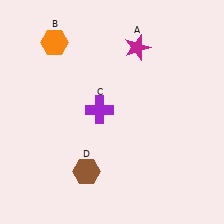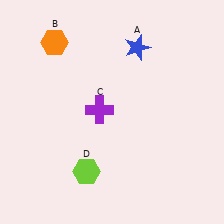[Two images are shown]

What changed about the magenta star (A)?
In Image 1, A is magenta. In Image 2, it changed to blue.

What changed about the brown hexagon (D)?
In Image 1, D is brown. In Image 2, it changed to lime.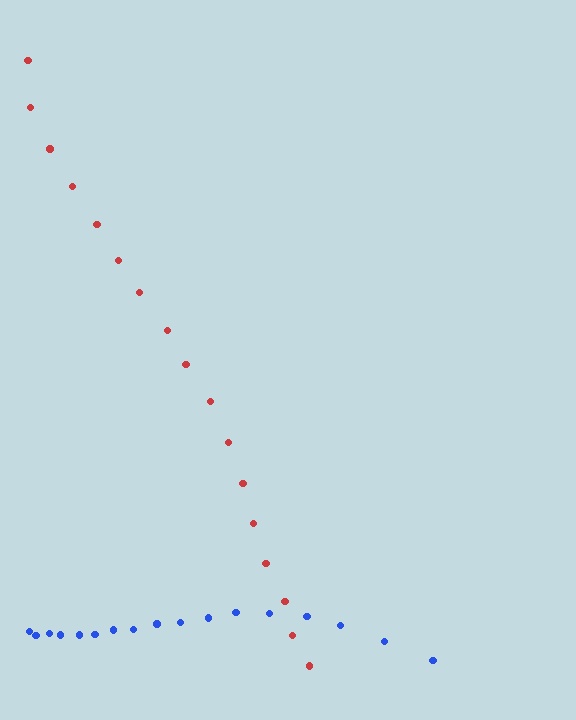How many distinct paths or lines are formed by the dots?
There are 2 distinct paths.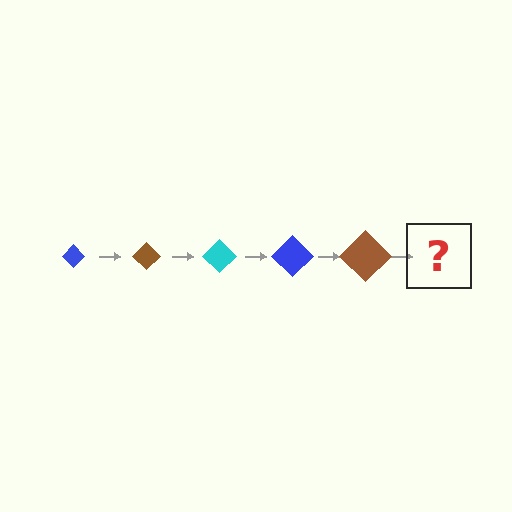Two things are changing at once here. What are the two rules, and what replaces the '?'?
The two rules are that the diamond grows larger each step and the color cycles through blue, brown, and cyan. The '?' should be a cyan diamond, larger than the previous one.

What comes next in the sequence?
The next element should be a cyan diamond, larger than the previous one.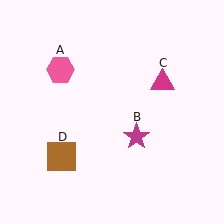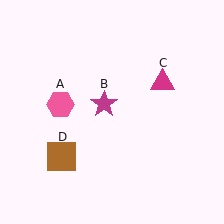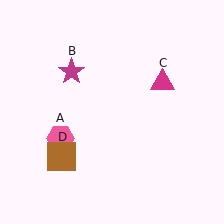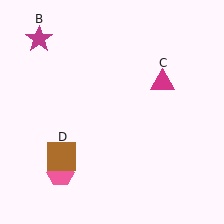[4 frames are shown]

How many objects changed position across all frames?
2 objects changed position: pink hexagon (object A), magenta star (object B).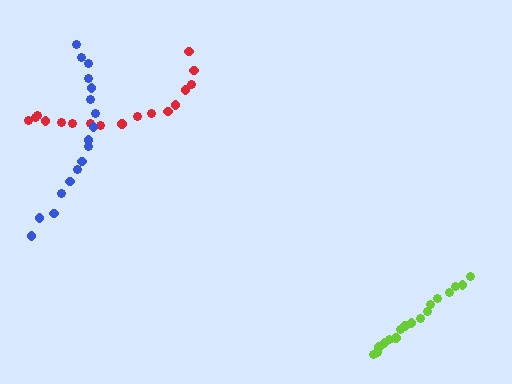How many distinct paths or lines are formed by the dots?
There are 3 distinct paths.